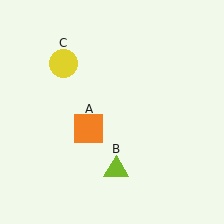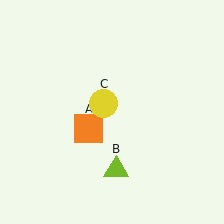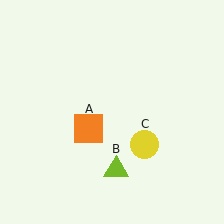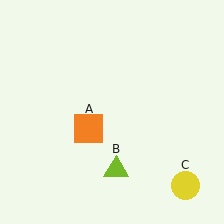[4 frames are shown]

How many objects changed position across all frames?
1 object changed position: yellow circle (object C).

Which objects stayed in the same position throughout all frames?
Orange square (object A) and lime triangle (object B) remained stationary.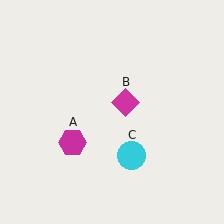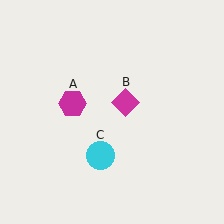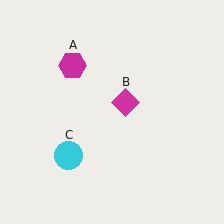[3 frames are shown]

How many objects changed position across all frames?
2 objects changed position: magenta hexagon (object A), cyan circle (object C).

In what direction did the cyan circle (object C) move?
The cyan circle (object C) moved left.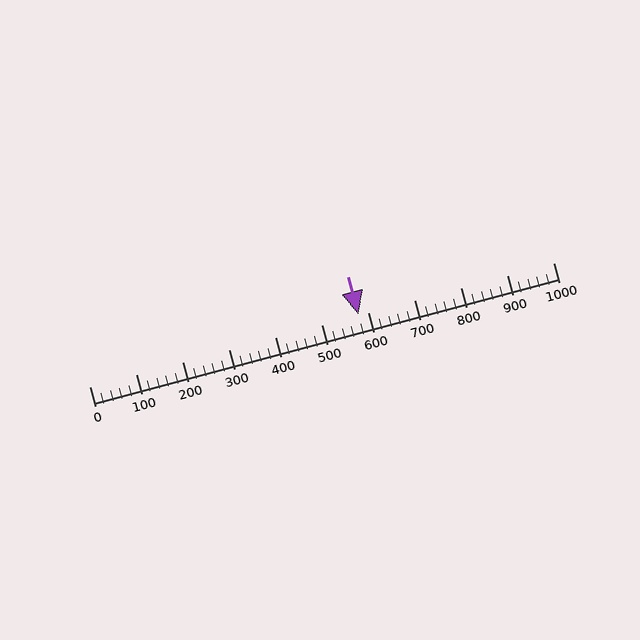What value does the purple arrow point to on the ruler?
The purple arrow points to approximately 580.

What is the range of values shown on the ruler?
The ruler shows values from 0 to 1000.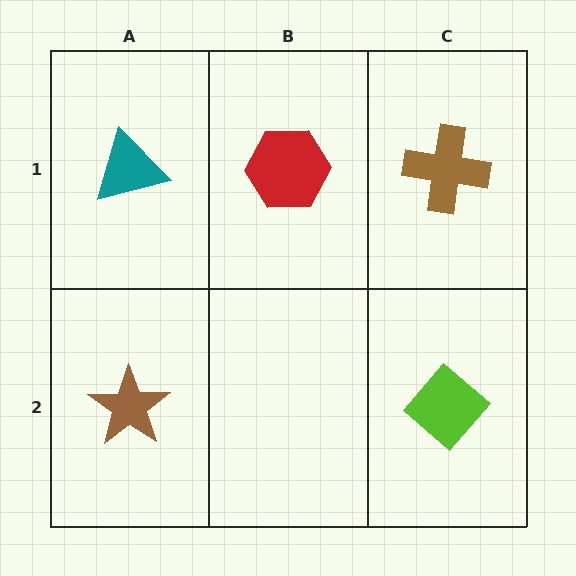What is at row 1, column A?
A teal triangle.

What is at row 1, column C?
A brown cross.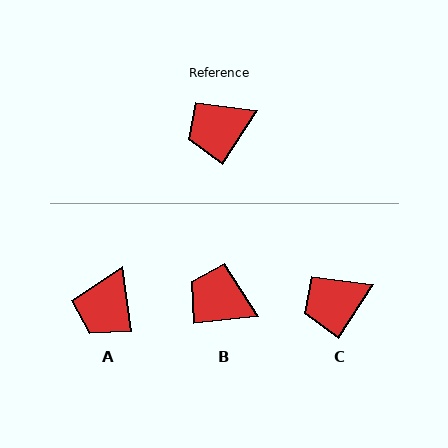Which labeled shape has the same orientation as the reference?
C.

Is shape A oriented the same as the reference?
No, it is off by about 41 degrees.